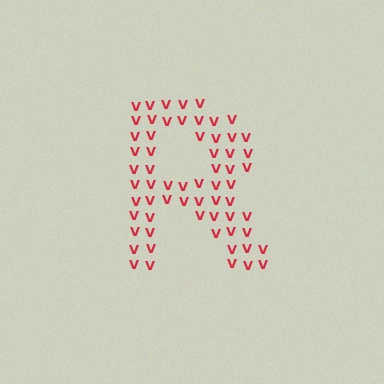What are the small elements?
The small elements are letter V's.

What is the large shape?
The large shape is the letter R.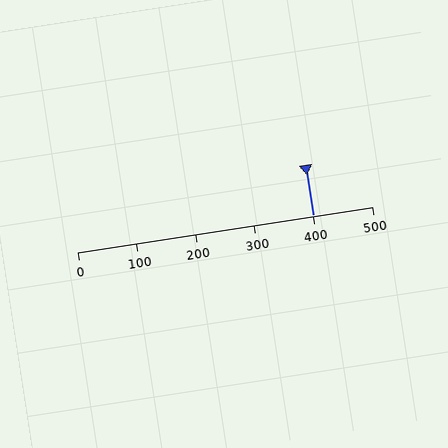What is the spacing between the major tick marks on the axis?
The major ticks are spaced 100 apart.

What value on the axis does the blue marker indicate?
The marker indicates approximately 400.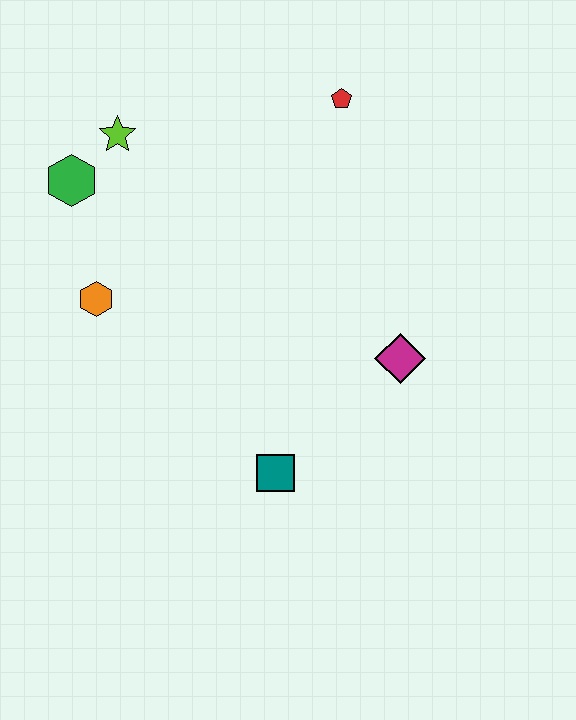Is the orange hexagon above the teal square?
Yes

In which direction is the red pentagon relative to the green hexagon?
The red pentagon is to the right of the green hexagon.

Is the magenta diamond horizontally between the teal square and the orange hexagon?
No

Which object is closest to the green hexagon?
The lime star is closest to the green hexagon.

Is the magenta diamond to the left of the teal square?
No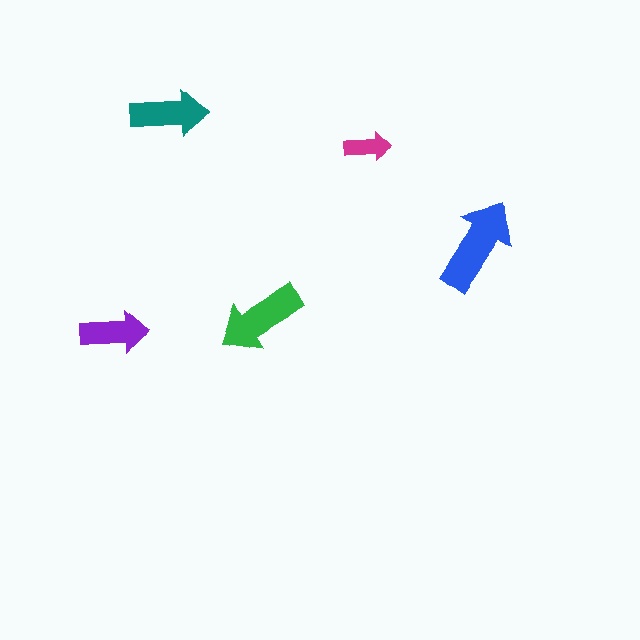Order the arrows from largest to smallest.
the blue one, the green one, the teal one, the purple one, the magenta one.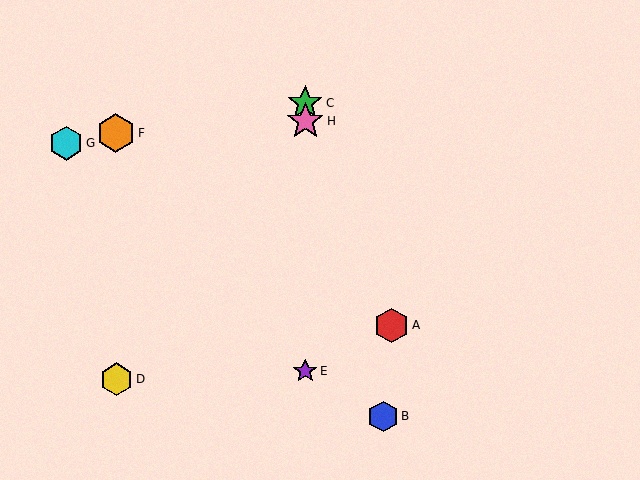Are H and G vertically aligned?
No, H is at x≈305 and G is at x≈66.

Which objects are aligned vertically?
Objects C, E, H are aligned vertically.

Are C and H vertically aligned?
Yes, both are at x≈305.